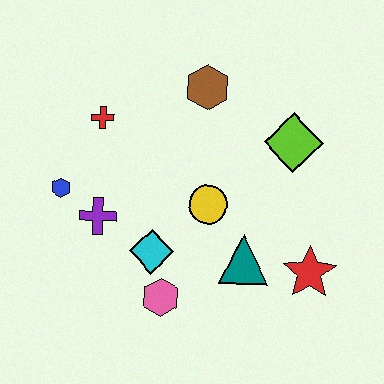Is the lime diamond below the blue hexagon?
No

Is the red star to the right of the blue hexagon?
Yes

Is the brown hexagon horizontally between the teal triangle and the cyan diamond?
Yes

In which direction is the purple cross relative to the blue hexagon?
The purple cross is to the right of the blue hexagon.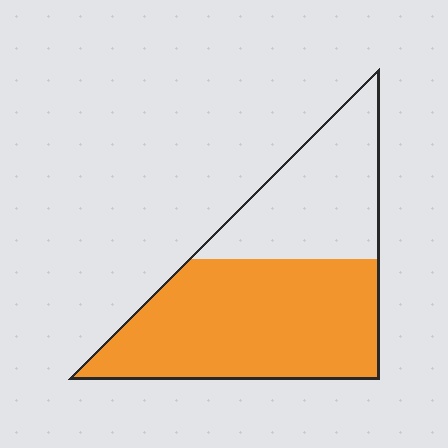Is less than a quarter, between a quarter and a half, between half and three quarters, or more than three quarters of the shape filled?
Between half and three quarters.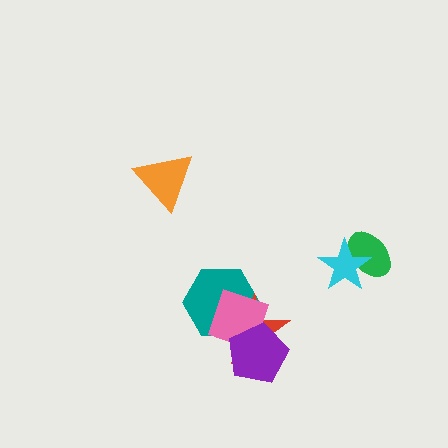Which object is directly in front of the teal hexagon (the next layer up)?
The red star is directly in front of the teal hexagon.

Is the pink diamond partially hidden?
Yes, it is partially covered by another shape.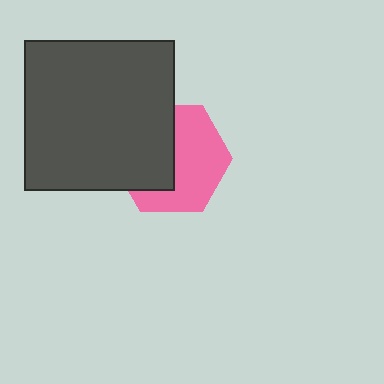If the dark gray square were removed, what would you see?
You would see the complete pink hexagon.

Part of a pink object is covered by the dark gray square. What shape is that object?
It is a hexagon.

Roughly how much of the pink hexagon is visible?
About half of it is visible (roughly 54%).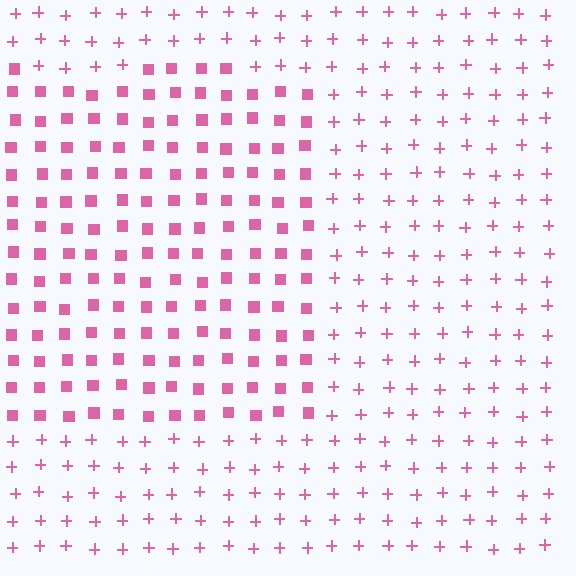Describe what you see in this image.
The image is filled with small pink elements arranged in a uniform grid. A rectangle-shaped region contains squares, while the surrounding area contains plus signs. The boundary is defined purely by the change in element shape.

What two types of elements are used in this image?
The image uses squares inside the rectangle region and plus signs outside it.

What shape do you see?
I see a rectangle.